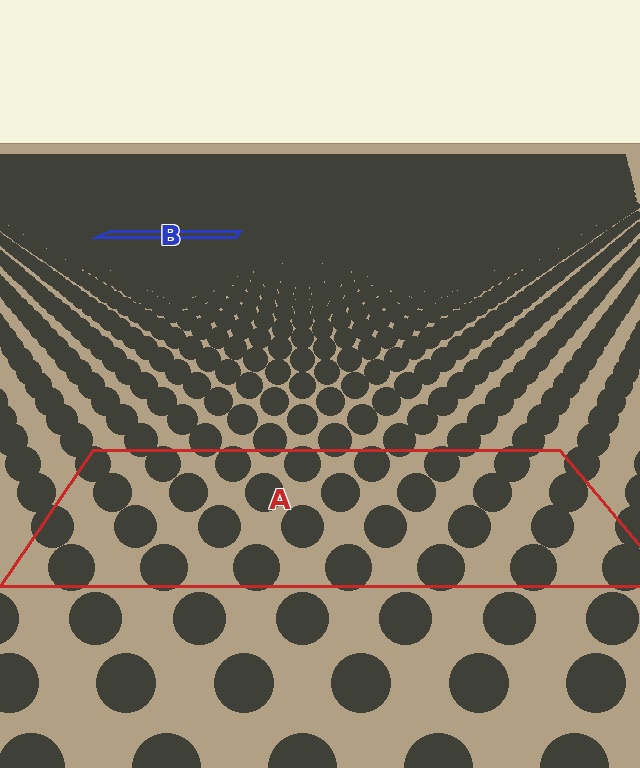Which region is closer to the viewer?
Region A is closer. The texture elements there are larger and more spread out.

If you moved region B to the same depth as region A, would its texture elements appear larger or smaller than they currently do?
They would appear larger. At a closer depth, the same texture elements are projected at a bigger on-screen size.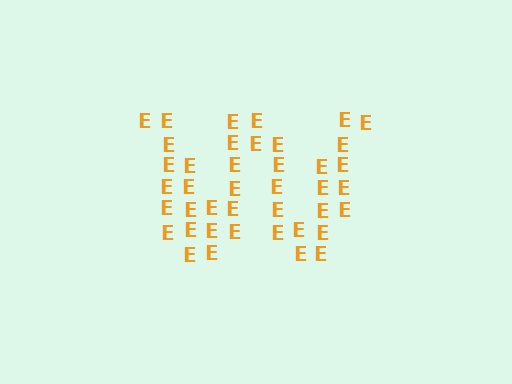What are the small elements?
The small elements are letter E's.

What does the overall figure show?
The overall figure shows the letter W.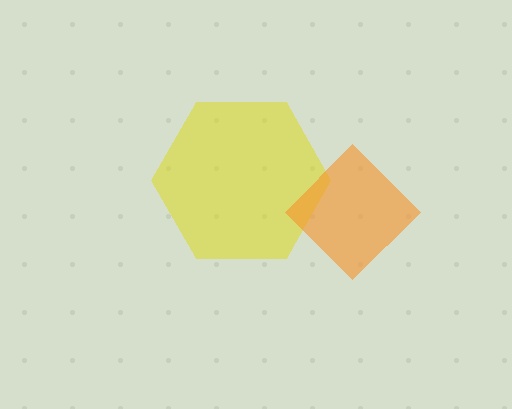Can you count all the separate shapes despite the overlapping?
Yes, there are 2 separate shapes.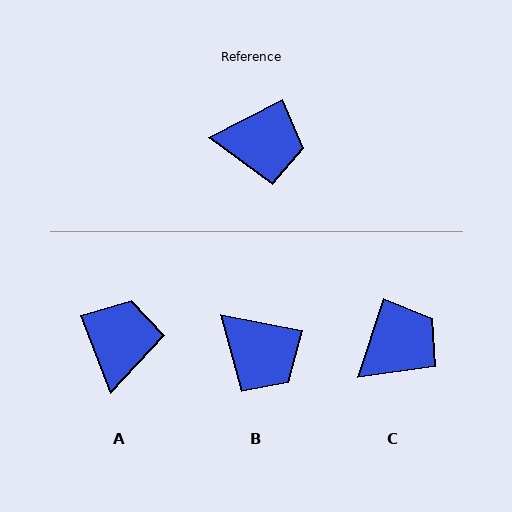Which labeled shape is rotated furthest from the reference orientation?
A, about 84 degrees away.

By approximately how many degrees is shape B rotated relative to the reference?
Approximately 39 degrees clockwise.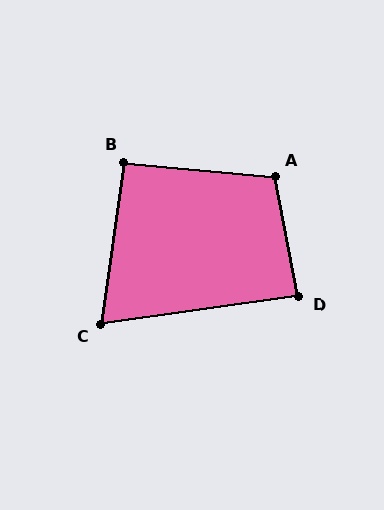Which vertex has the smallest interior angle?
C, at approximately 74 degrees.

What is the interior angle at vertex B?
Approximately 93 degrees (approximately right).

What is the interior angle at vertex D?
Approximately 87 degrees (approximately right).